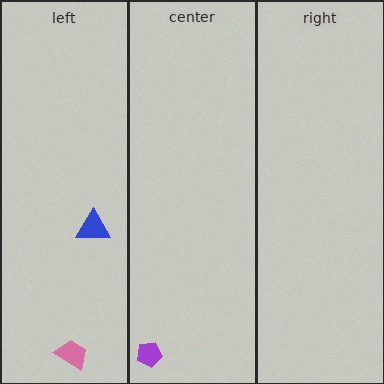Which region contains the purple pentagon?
The center region.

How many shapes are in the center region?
1.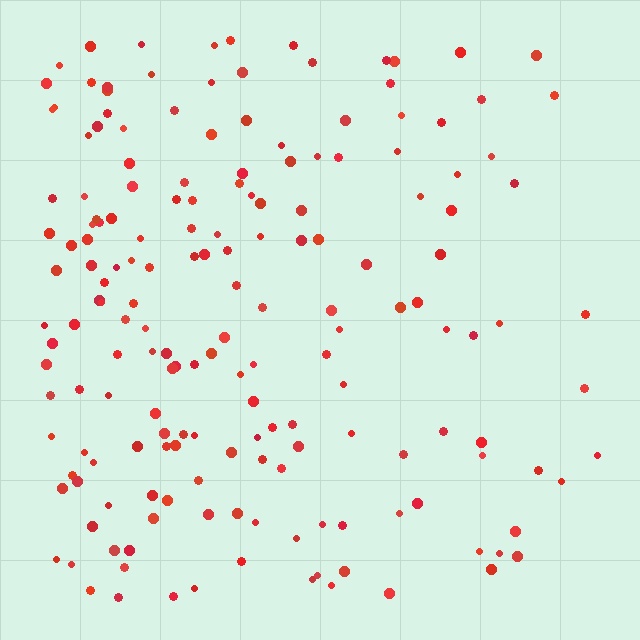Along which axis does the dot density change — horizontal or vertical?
Horizontal.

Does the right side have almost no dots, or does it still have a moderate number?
Still a moderate number, just noticeably fewer than the left.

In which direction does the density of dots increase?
From right to left, with the left side densest.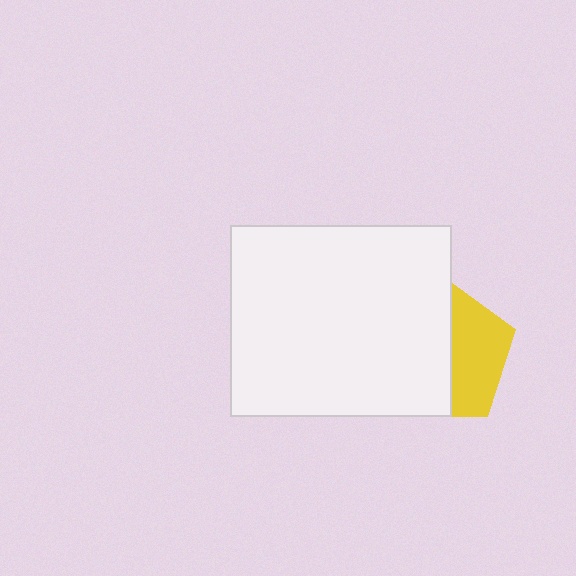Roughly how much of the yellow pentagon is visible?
A small part of it is visible (roughly 41%).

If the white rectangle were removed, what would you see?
You would see the complete yellow pentagon.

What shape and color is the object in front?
The object in front is a white rectangle.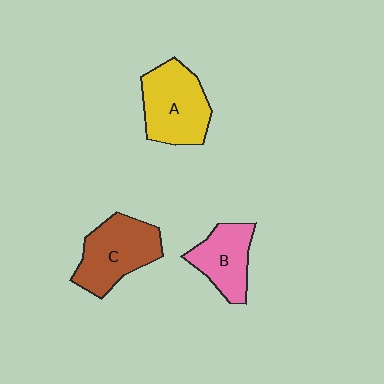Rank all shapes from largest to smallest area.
From largest to smallest: A (yellow), C (brown), B (pink).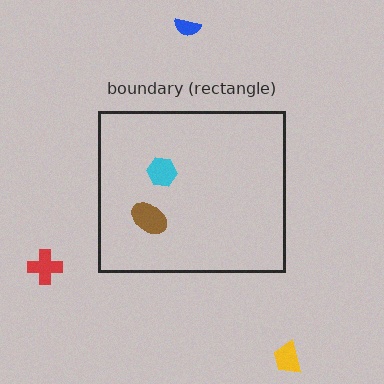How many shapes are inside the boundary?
2 inside, 3 outside.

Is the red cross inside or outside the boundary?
Outside.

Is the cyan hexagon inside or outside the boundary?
Inside.